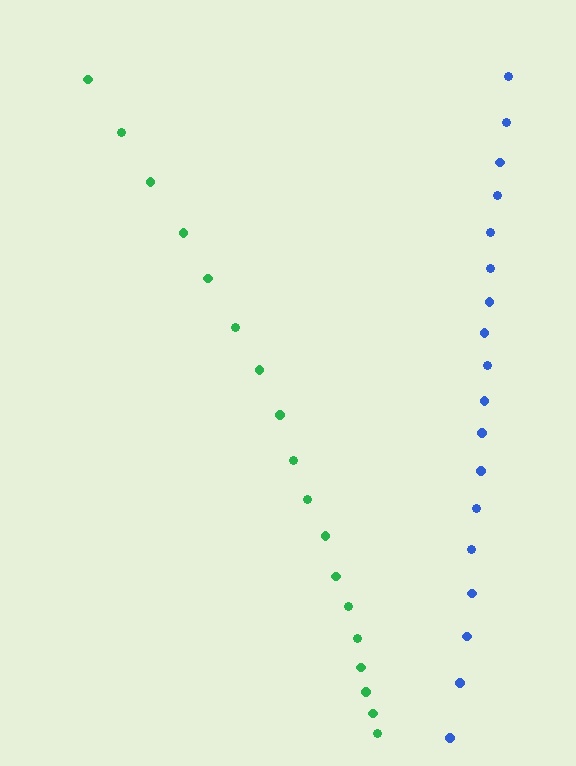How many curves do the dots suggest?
There are 2 distinct paths.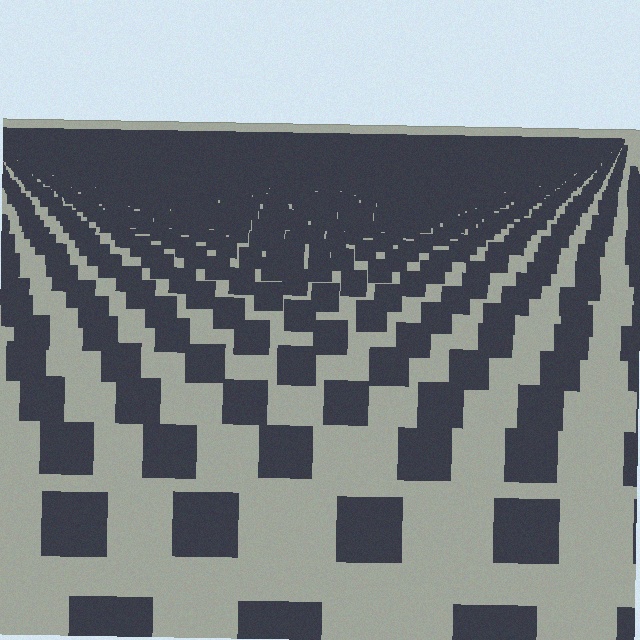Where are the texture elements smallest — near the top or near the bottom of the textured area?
Near the top.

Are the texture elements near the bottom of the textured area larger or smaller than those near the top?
Larger. Near the bottom, elements are closer to the viewer and appear at a bigger on-screen size.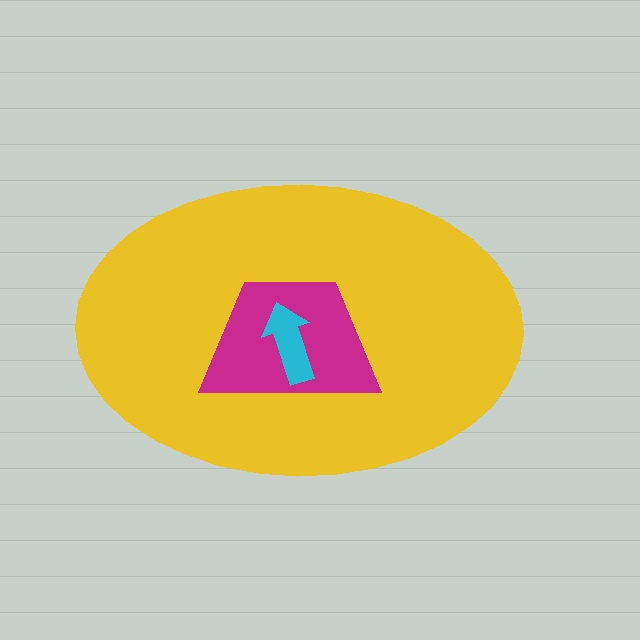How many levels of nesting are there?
3.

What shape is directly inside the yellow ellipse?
The magenta trapezoid.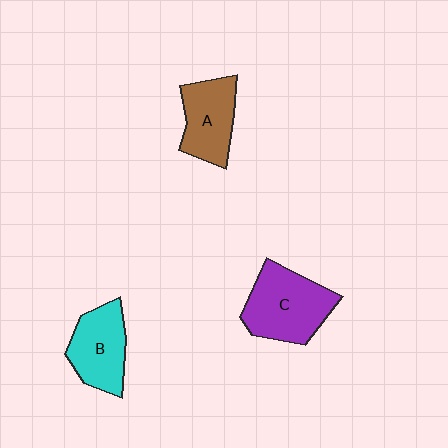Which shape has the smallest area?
Shape A (brown).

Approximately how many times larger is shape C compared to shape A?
Approximately 1.3 times.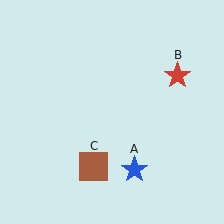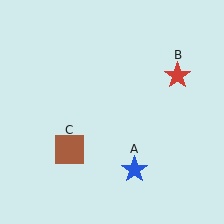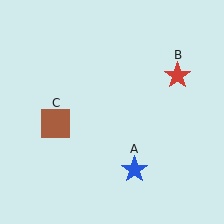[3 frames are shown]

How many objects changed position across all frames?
1 object changed position: brown square (object C).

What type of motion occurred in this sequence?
The brown square (object C) rotated clockwise around the center of the scene.